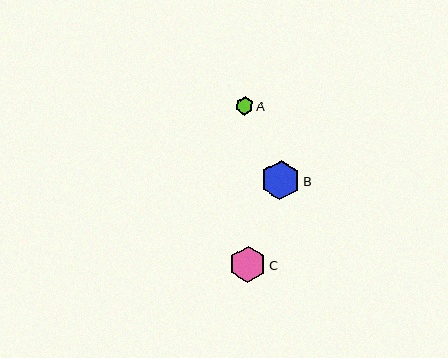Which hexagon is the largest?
Hexagon B is the largest with a size of approximately 39 pixels.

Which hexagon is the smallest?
Hexagon A is the smallest with a size of approximately 18 pixels.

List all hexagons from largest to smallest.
From largest to smallest: B, C, A.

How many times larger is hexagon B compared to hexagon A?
Hexagon B is approximately 2.2 times the size of hexagon A.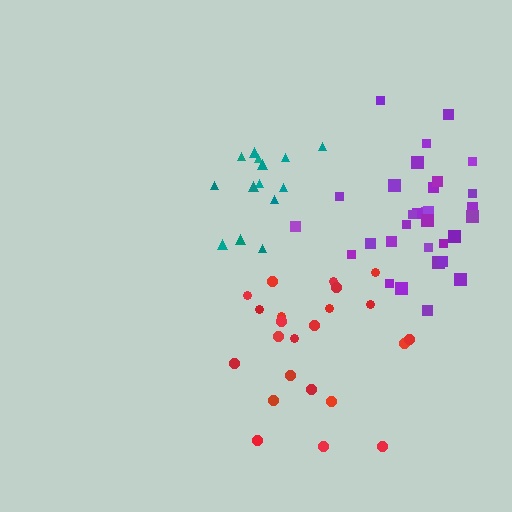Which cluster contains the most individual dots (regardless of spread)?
Purple (32).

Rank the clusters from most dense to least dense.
teal, purple, red.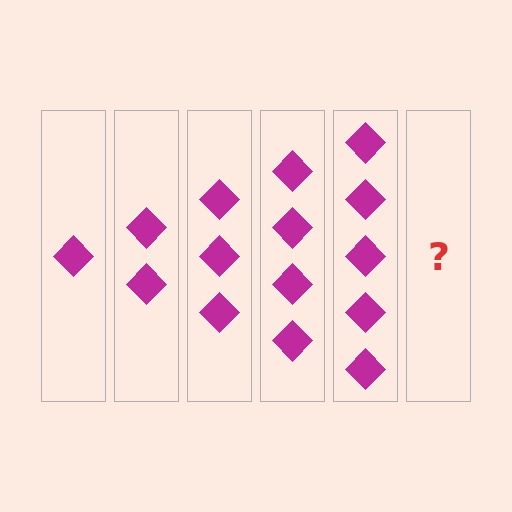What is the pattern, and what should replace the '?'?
The pattern is that each step adds one more diamond. The '?' should be 6 diamonds.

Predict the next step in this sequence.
The next step is 6 diamonds.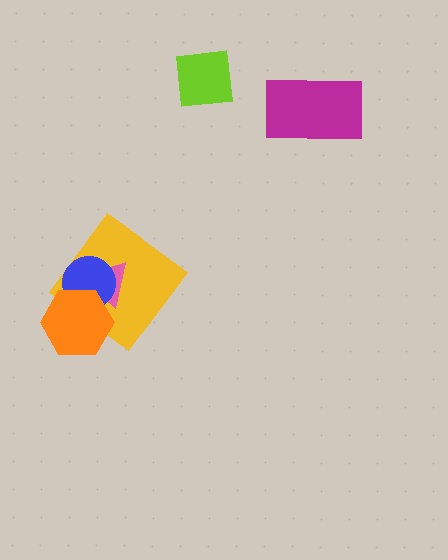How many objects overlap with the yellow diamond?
3 objects overlap with the yellow diamond.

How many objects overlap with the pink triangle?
3 objects overlap with the pink triangle.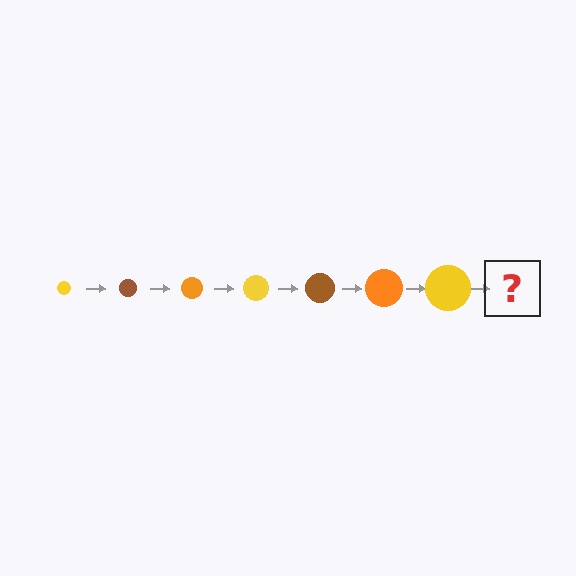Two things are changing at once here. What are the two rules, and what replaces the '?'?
The two rules are that the circle grows larger each step and the color cycles through yellow, brown, and orange. The '?' should be a brown circle, larger than the previous one.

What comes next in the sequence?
The next element should be a brown circle, larger than the previous one.